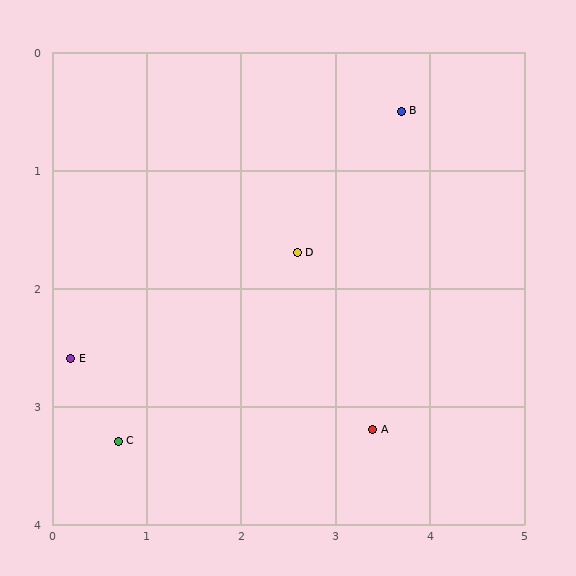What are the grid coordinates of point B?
Point B is at approximately (3.7, 0.5).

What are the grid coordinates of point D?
Point D is at approximately (2.6, 1.7).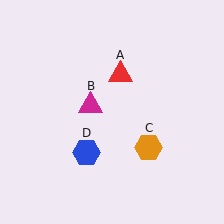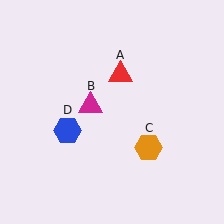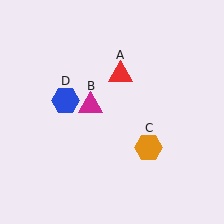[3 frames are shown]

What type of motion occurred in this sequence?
The blue hexagon (object D) rotated clockwise around the center of the scene.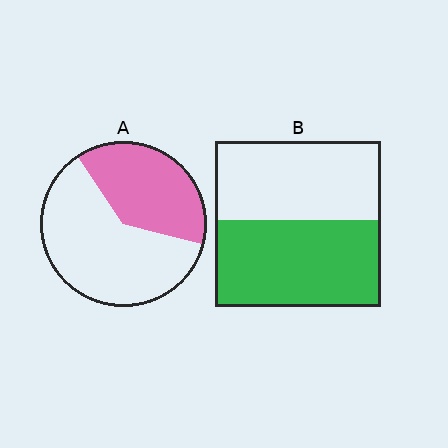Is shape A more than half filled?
No.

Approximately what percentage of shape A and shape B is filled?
A is approximately 40% and B is approximately 50%.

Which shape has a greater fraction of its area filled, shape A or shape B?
Shape B.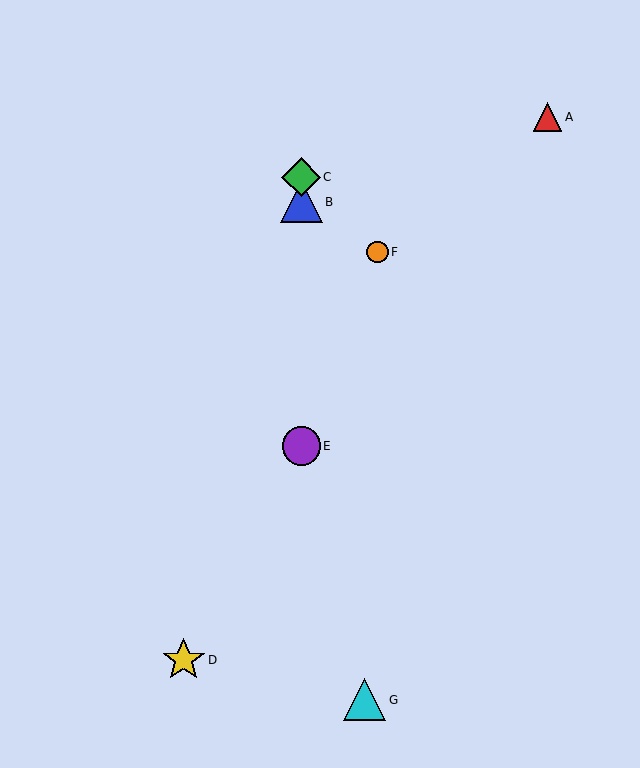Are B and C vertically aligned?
Yes, both are at x≈301.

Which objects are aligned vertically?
Objects B, C, E are aligned vertically.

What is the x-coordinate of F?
Object F is at x≈377.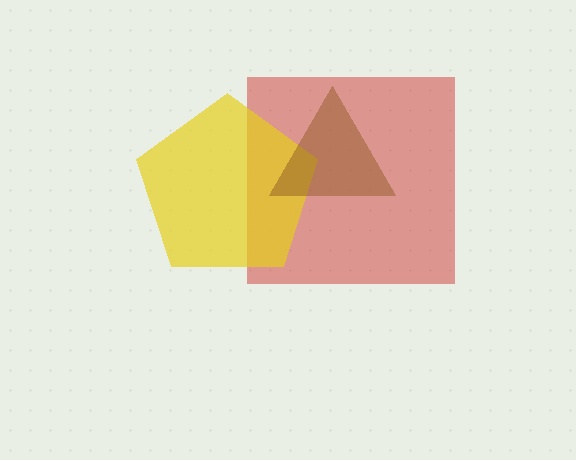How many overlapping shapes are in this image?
There are 3 overlapping shapes in the image.